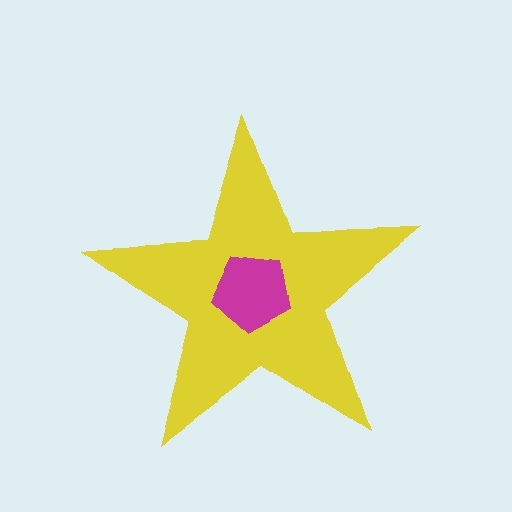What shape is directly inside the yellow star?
The magenta pentagon.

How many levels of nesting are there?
2.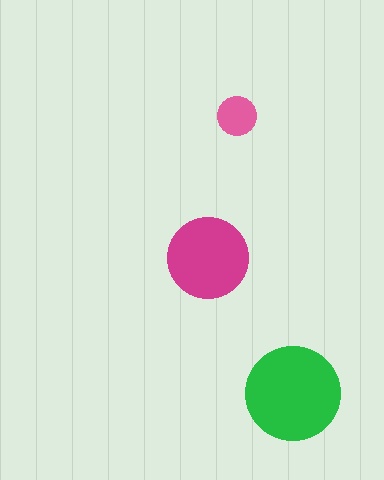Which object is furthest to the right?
The green circle is rightmost.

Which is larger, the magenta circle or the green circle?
The green one.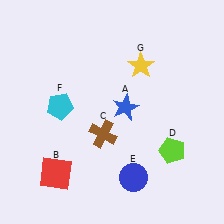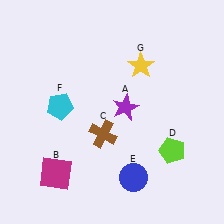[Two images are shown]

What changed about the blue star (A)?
In Image 1, A is blue. In Image 2, it changed to purple.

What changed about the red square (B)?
In Image 1, B is red. In Image 2, it changed to magenta.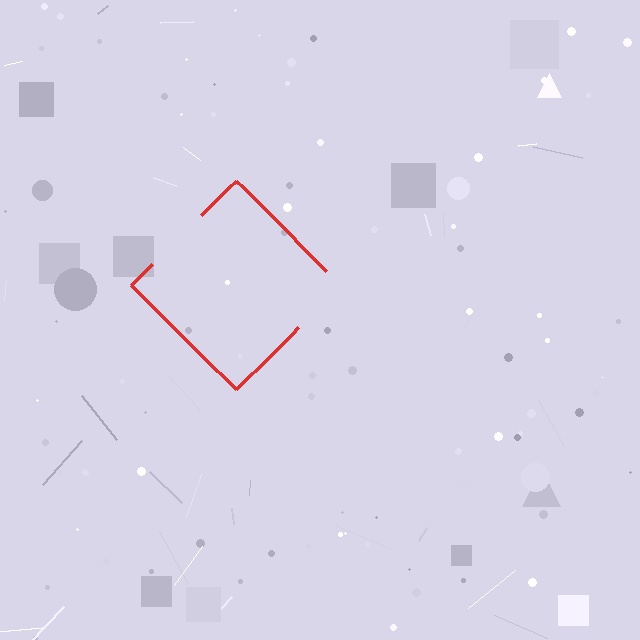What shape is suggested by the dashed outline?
The dashed outline suggests a diamond.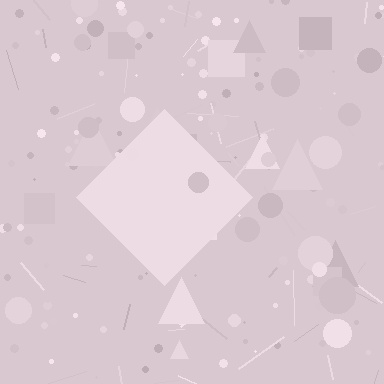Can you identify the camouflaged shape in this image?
The camouflaged shape is a diamond.